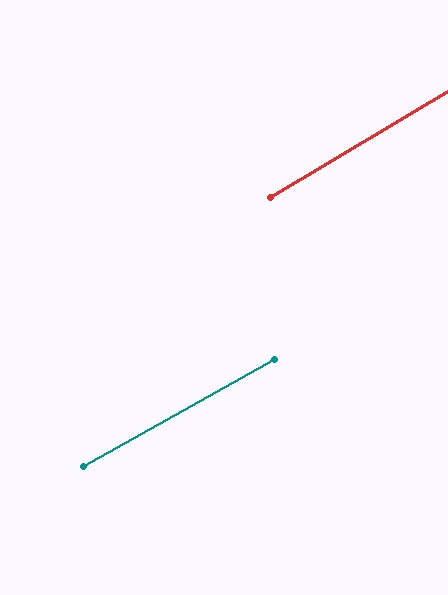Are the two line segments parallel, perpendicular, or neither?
Parallel — their directions differ by only 1.7°.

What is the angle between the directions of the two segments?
Approximately 2 degrees.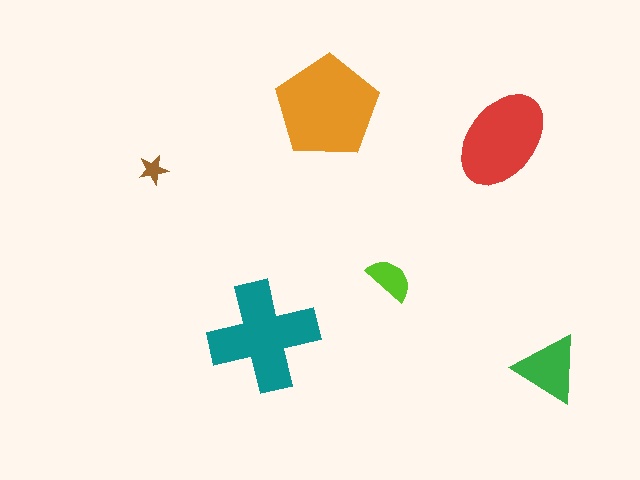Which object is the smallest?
The brown star.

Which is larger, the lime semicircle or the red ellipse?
The red ellipse.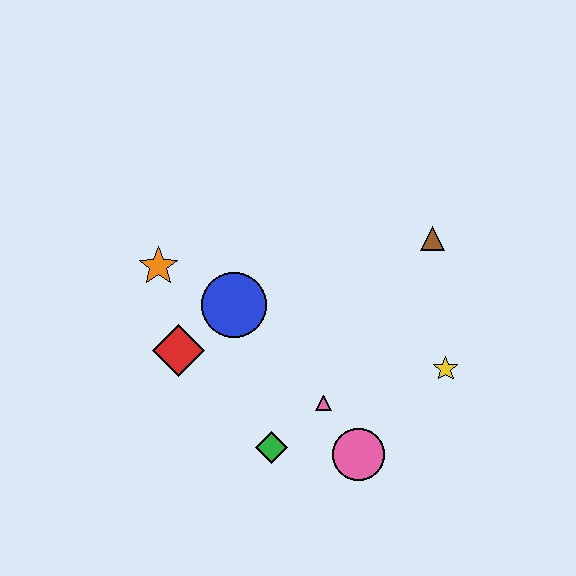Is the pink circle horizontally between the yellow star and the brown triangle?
No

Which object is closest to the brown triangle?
The yellow star is closest to the brown triangle.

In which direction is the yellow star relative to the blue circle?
The yellow star is to the right of the blue circle.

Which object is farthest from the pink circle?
The orange star is farthest from the pink circle.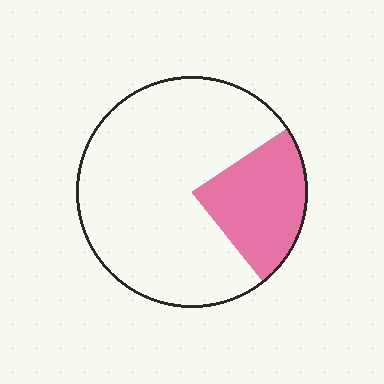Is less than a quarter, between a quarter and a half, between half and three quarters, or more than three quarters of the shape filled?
Less than a quarter.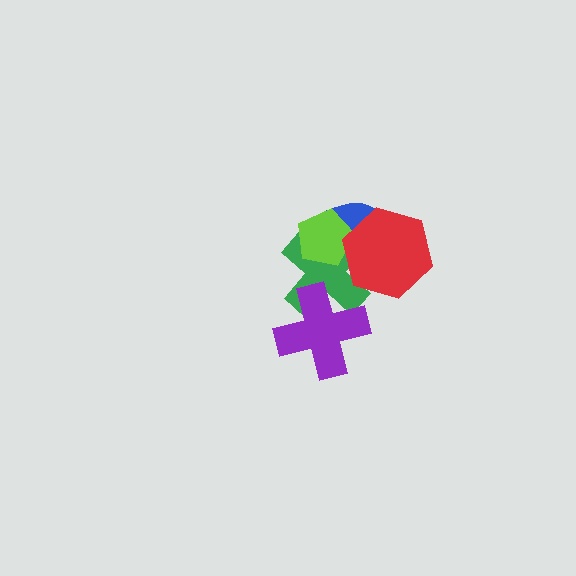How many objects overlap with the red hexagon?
3 objects overlap with the red hexagon.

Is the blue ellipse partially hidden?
Yes, it is partially covered by another shape.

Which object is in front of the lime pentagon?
The red hexagon is in front of the lime pentagon.